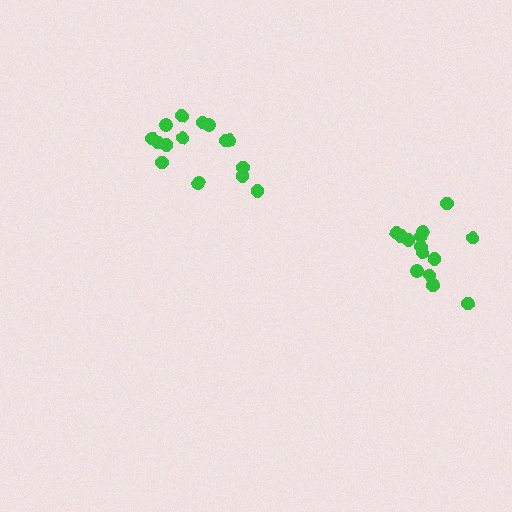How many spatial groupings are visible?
There are 2 spatial groupings.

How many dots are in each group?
Group 1: 14 dots, Group 2: 15 dots (29 total).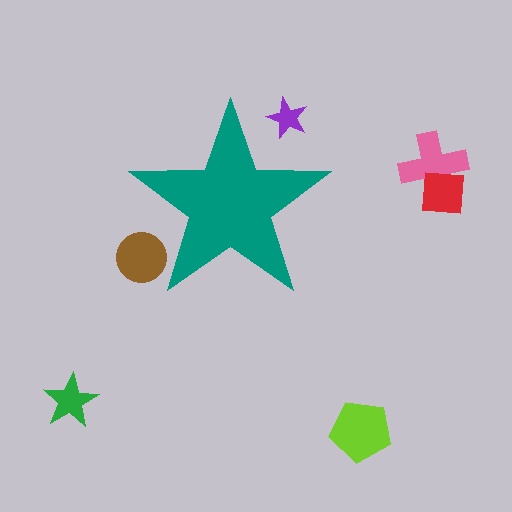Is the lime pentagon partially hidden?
No, the lime pentagon is fully visible.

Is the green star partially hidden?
No, the green star is fully visible.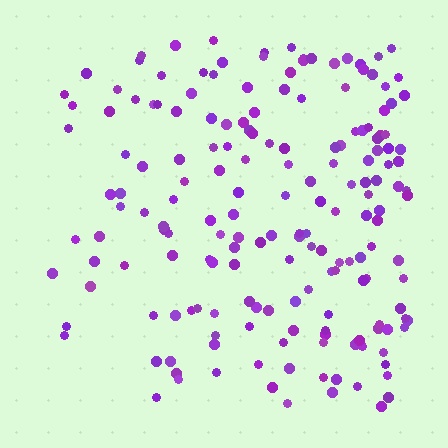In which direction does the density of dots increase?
From left to right, with the right side densest.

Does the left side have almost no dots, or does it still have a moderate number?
Still a moderate number, just noticeably fewer than the right.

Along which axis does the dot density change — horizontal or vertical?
Horizontal.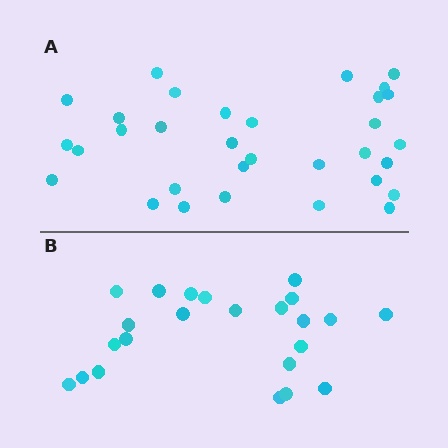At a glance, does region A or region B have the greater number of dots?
Region A (the top region) has more dots.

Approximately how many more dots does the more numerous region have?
Region A has roughly 8 or so more dots than region B.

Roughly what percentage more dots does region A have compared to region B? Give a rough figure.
About 40% more.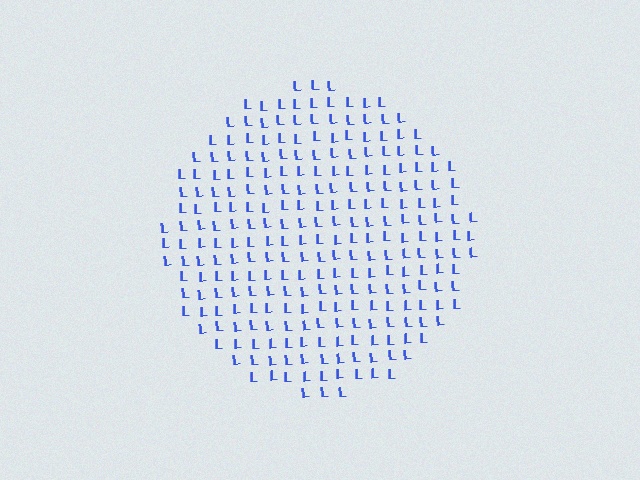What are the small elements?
The small elements are letter L's.